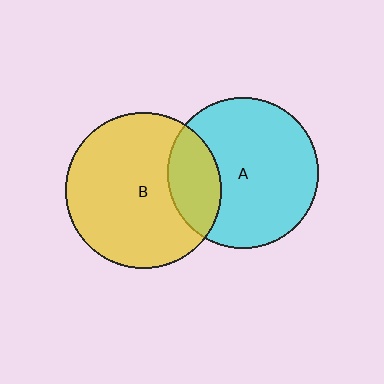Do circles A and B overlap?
Yes.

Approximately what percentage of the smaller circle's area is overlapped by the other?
Approximately 25%.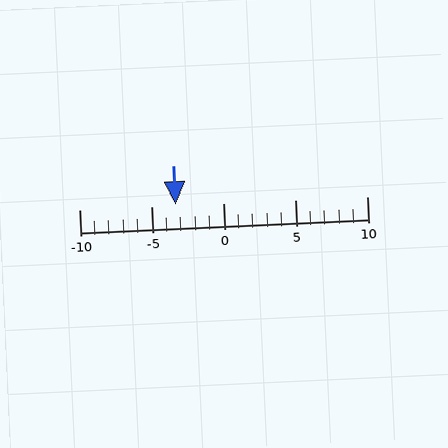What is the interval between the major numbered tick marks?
The major tick marks are spaced 5 units apart.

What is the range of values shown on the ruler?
The ruler shows values from -10 to 10.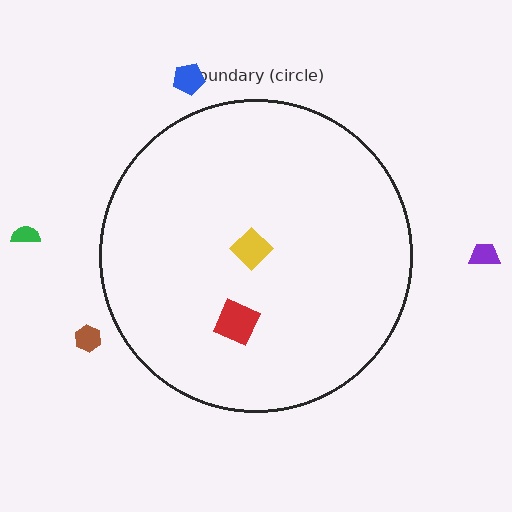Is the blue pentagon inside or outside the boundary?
Outside.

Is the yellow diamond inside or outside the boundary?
Inside.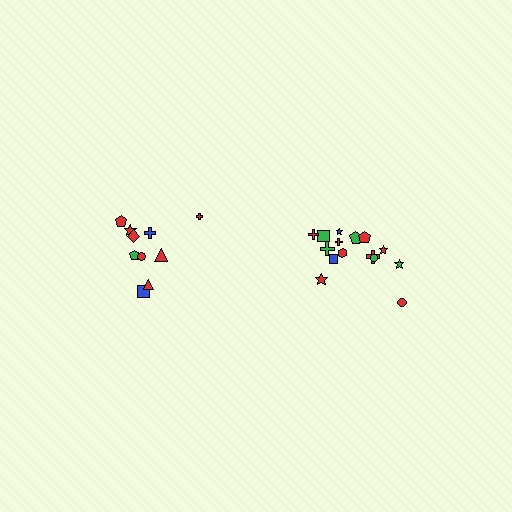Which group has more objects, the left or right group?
The right group.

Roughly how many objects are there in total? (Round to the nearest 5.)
Roughly 25 objects in total.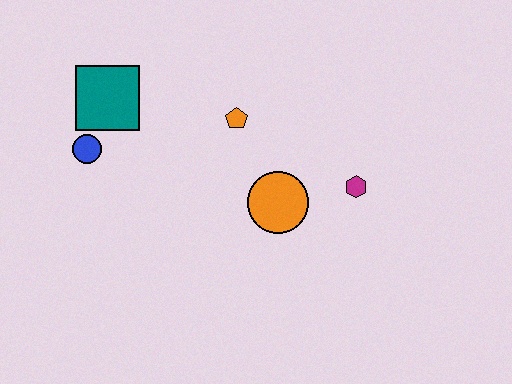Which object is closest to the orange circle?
The magenta hexagon is closest to the orange circle.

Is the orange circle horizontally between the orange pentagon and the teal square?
No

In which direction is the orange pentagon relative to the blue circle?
The orange pentagon is to the right of the blue circle.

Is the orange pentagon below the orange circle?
No